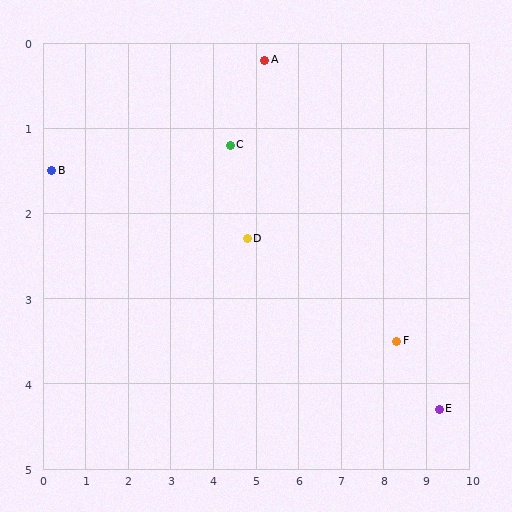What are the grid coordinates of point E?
Point E is at approximately (9.3, 4.3).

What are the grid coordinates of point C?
Point C is at approximately (4.4, 1.2).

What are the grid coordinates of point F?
Point F is at approximately (8.3, 3.5).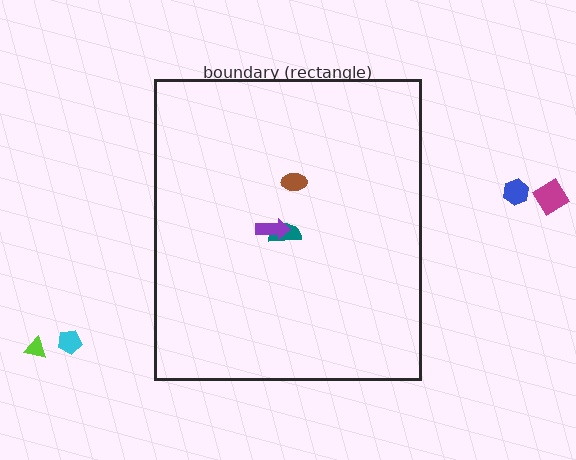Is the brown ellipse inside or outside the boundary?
Inside.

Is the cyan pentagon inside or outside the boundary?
Outside.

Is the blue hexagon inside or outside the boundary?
Outside.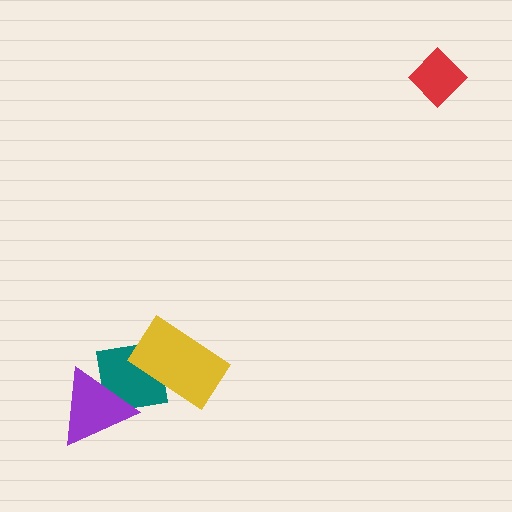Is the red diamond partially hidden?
No, no other shape covers it.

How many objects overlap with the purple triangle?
1 object overlaps with the purple triangle.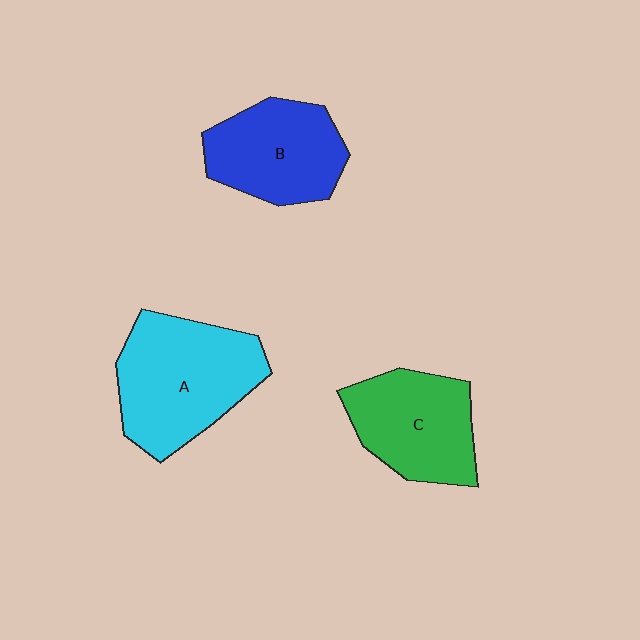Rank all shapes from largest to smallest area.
From largest to smallest: A (cyan), C (green), B (blue).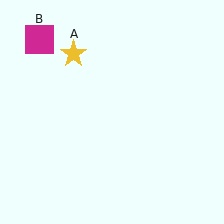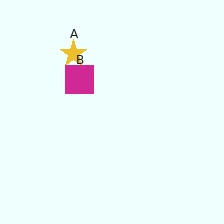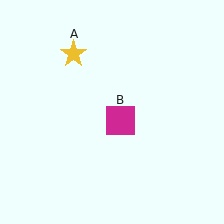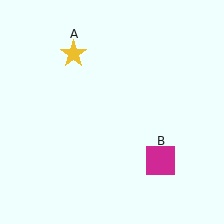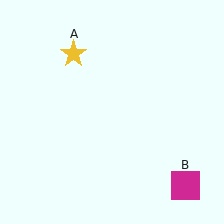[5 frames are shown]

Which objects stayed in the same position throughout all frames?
Yellow star (object A) remained stationary.